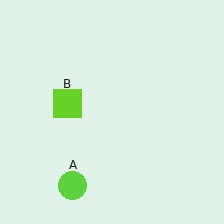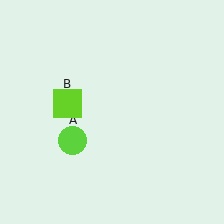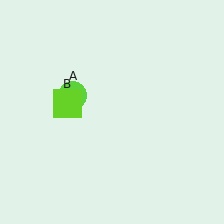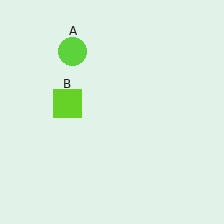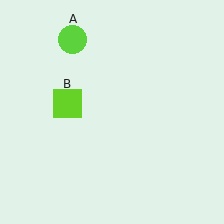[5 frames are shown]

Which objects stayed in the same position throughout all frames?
Lime square (object B) remained stationary.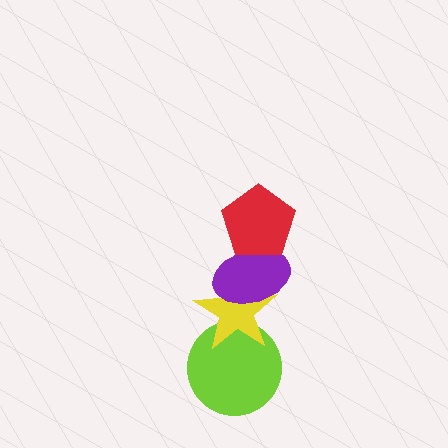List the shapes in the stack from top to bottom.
From top to bottom: the red pentagon, the purple ellipse, the yellow star, the lime circle.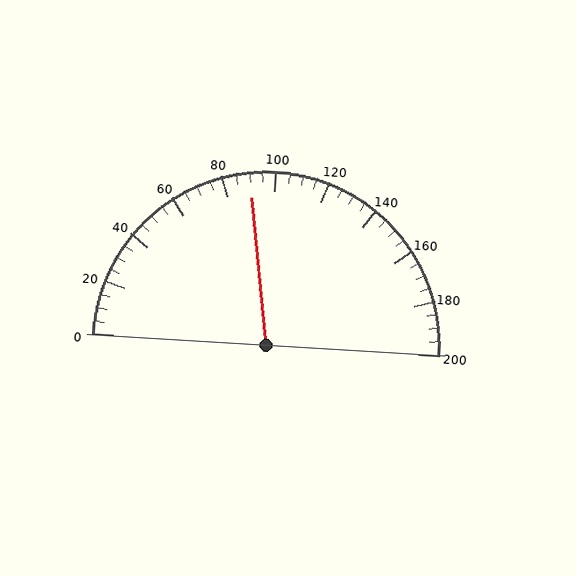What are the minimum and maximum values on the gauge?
The gauge ranges from 0 to 200.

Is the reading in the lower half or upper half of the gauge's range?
The reading is in the lower half of the range (0 to 200).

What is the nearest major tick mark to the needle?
The nearest major tick mark is 80.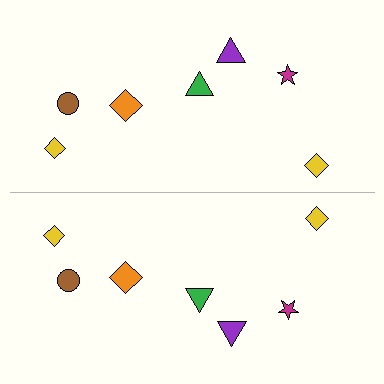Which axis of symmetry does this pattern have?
The pattern has a horizontal axis of symmetry running through the center of the image.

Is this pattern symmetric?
Yes, this pattern has bilateral (reflection) symmetry.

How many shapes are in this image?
There are 14 shapes in this image.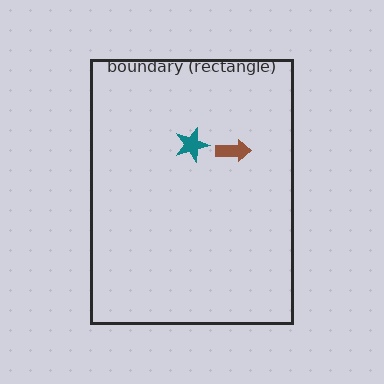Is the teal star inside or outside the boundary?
Inside.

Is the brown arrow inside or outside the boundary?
Inside.